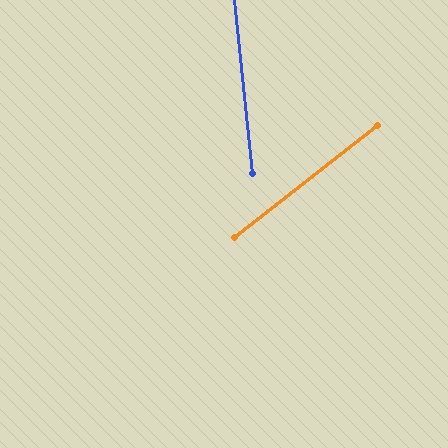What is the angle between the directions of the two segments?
Approximately 58 degrees.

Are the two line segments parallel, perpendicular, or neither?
Neither parallel nor perpendicular — they differ by about 58°.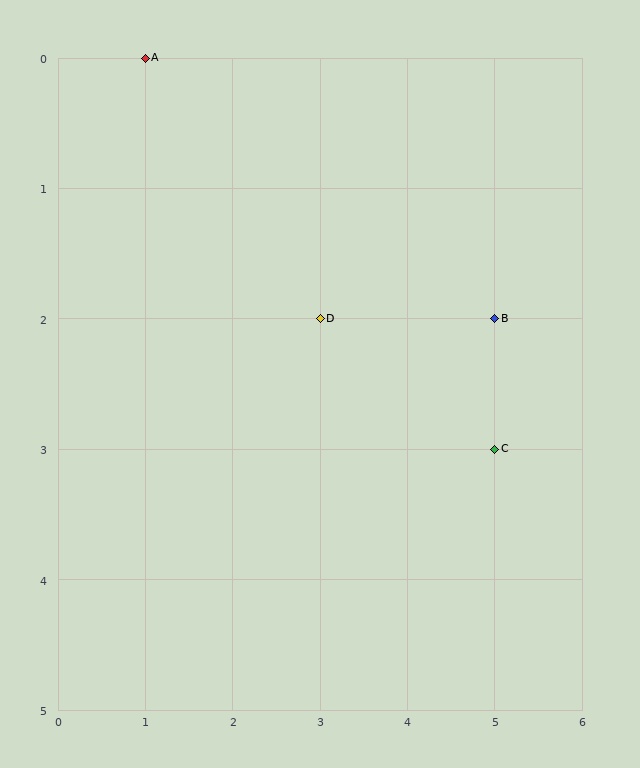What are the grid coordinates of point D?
Point D is at grid coordinates (3, 2).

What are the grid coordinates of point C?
Point C is at grid coordinates (5, 3).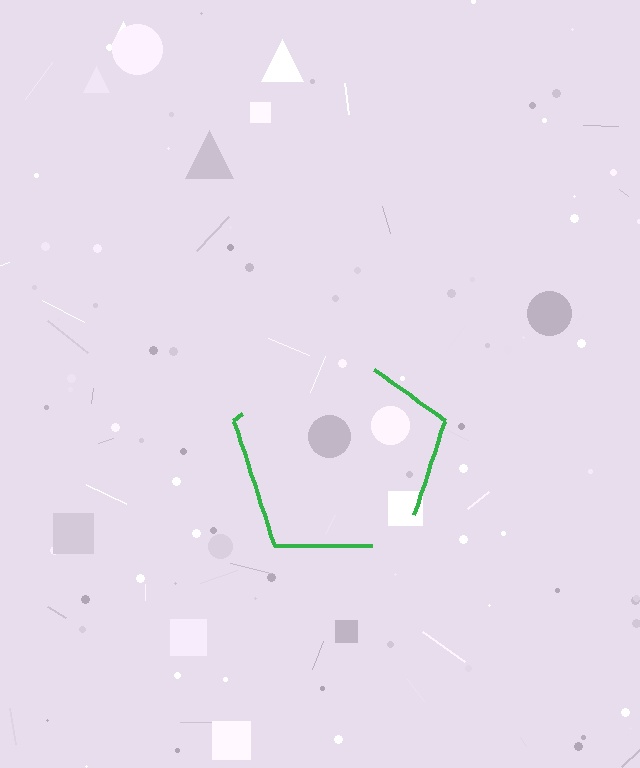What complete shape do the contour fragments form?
The contour fragments form a pentagon.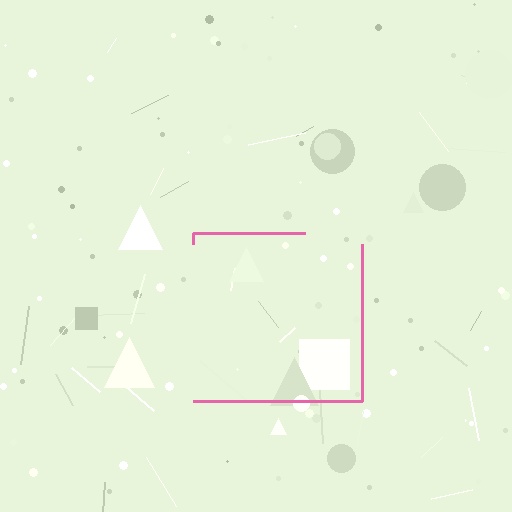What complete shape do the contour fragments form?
The contour fragments form a square.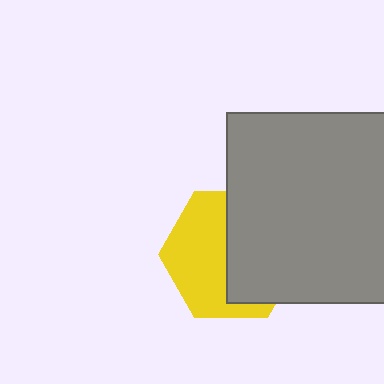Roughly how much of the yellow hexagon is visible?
About half of it is visible (roughly 49%).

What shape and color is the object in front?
The object in front is a gray square.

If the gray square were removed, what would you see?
You would see the complete yellow hexagon.